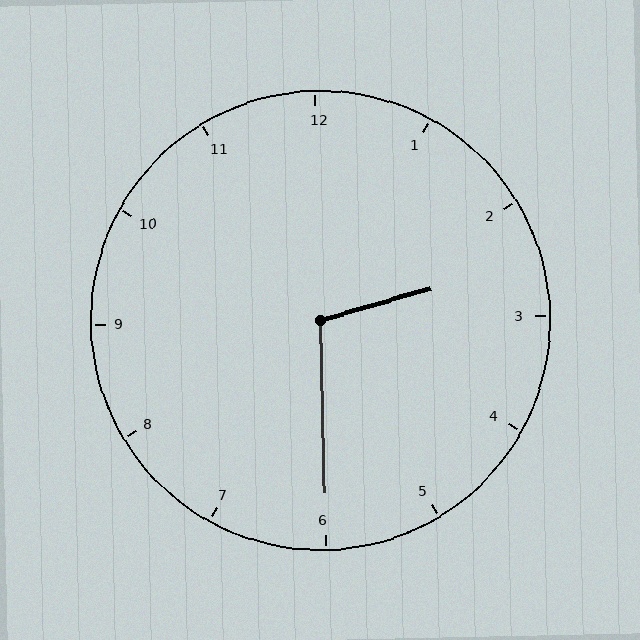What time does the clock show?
2:30.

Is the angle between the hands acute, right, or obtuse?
It is obtuse.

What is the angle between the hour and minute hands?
Approximately 105 degrees.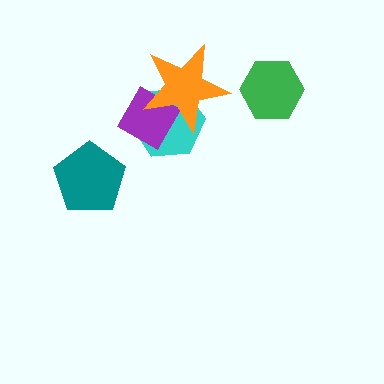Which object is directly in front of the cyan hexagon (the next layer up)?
The purple diamond is directly in front of the cyan hexagon.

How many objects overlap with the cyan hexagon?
2 objects overlap with the cyan hexagon.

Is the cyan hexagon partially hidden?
Yes, it is partially covered by another shape.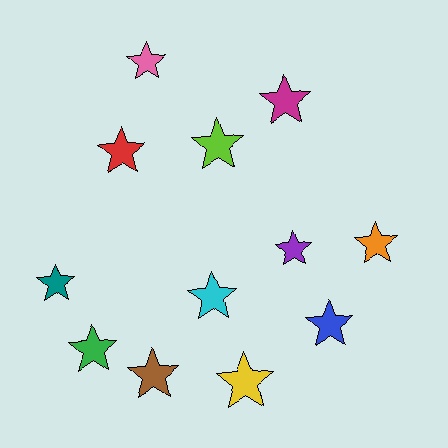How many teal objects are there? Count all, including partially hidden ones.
There is 1 teal object.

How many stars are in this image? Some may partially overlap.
There are 12 stars.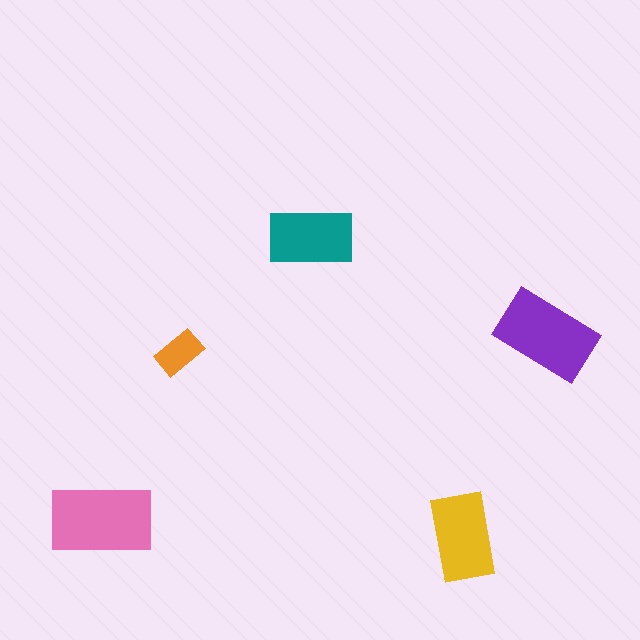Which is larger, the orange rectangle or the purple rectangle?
The purple one.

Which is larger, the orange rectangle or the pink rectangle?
The pink one.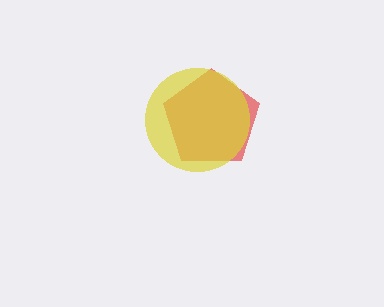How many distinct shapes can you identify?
There are 2 distinct shapes: a red pentagon, a yellow circle.